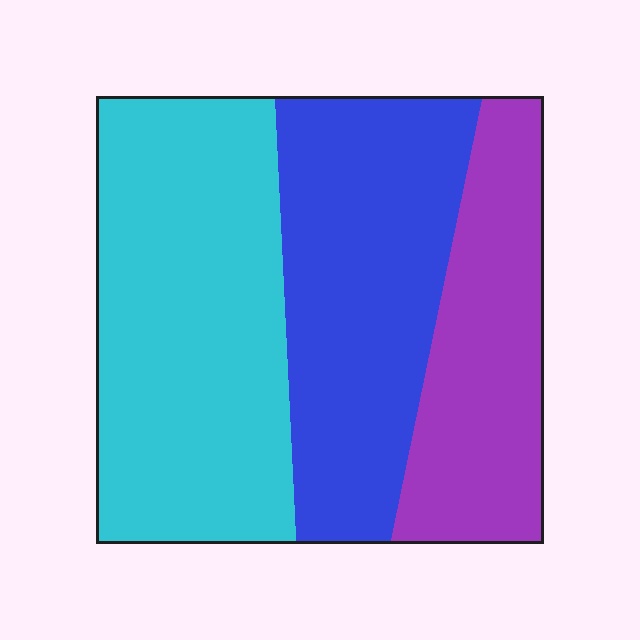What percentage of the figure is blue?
Blue covers around 35% of the figure.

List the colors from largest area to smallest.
From largest to smallest: cyan, blue, purple.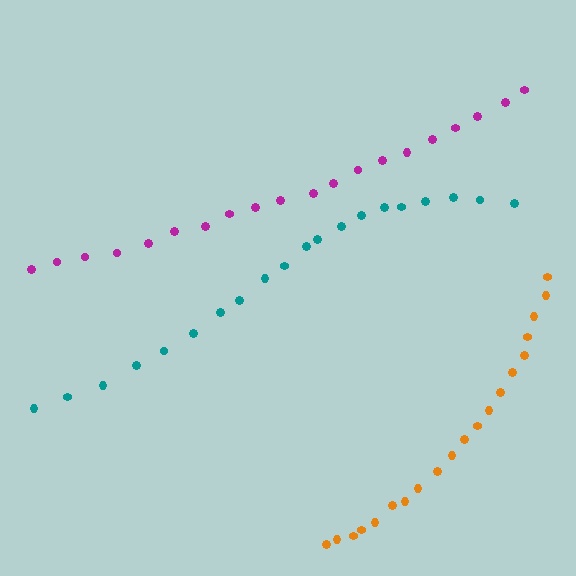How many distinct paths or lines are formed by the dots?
There are 3 distinct paths.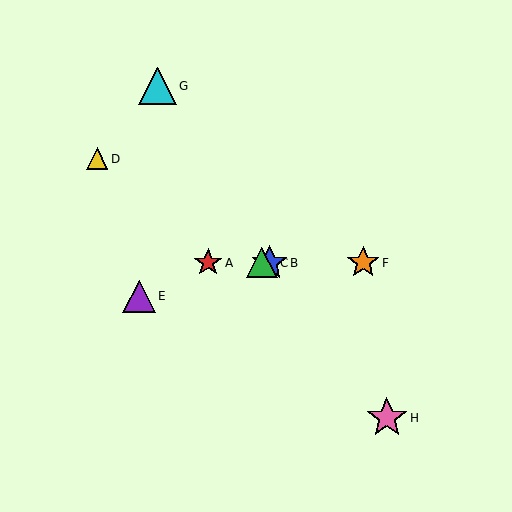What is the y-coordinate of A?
Object A is at y≈263.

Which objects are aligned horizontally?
Objects A, B, C, F are aligned horizontally.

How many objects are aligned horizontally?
4 objects (A, B, C, F) are aligned horizontally.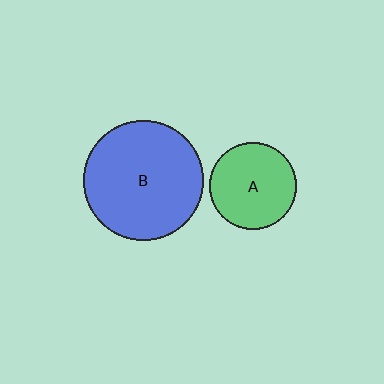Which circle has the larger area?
Circle B (blue).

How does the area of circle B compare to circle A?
Approximately 1.9 times.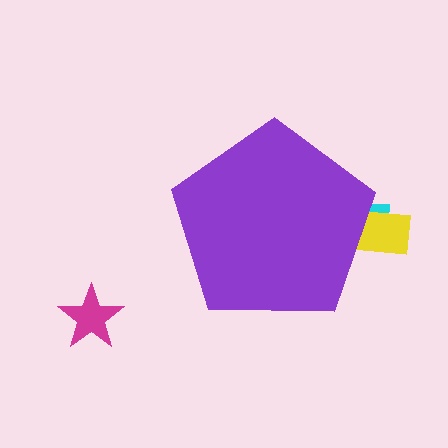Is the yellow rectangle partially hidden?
Yes, the yellow rectangle is partially hidden behind the purple pentagon.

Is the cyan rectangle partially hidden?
Yes, the cyan rectangle is partially hidden behind the purple pentagon.